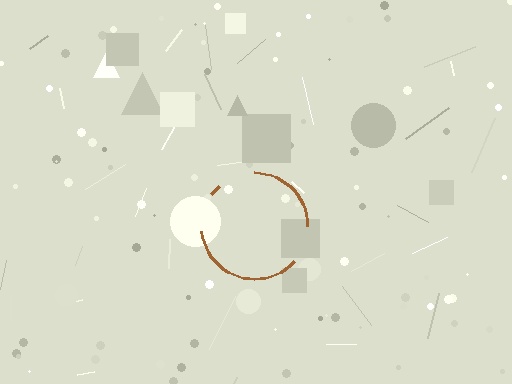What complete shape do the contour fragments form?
The contour fragments form a circle.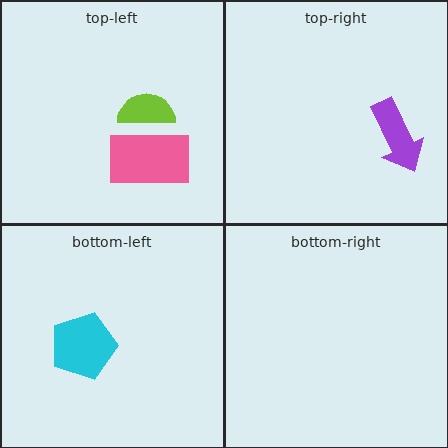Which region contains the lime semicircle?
The top-left region.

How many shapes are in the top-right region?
1.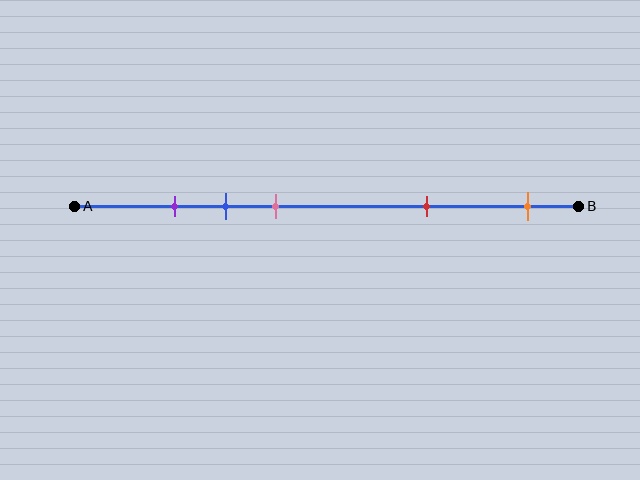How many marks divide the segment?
There are 5 marks dividing the segment.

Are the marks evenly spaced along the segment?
No, the marks are not evenly spaced.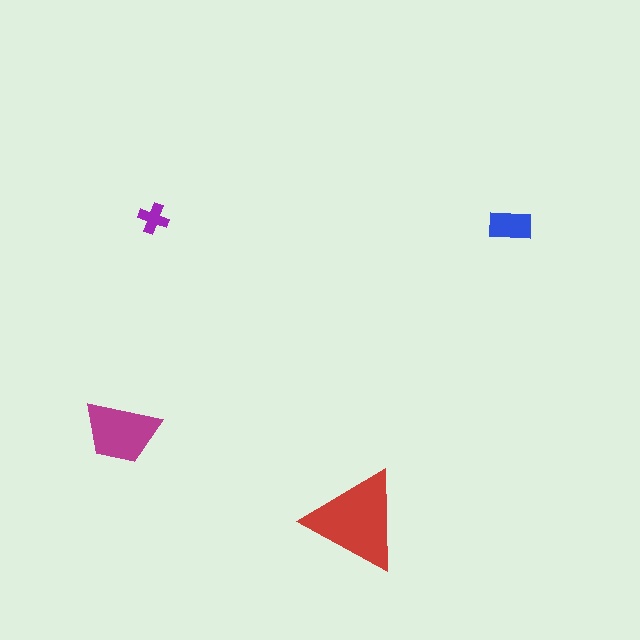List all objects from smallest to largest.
The purple cross, the blue rectangle, the magenta trapezoid, the red triangle.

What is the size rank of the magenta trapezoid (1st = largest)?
2nd.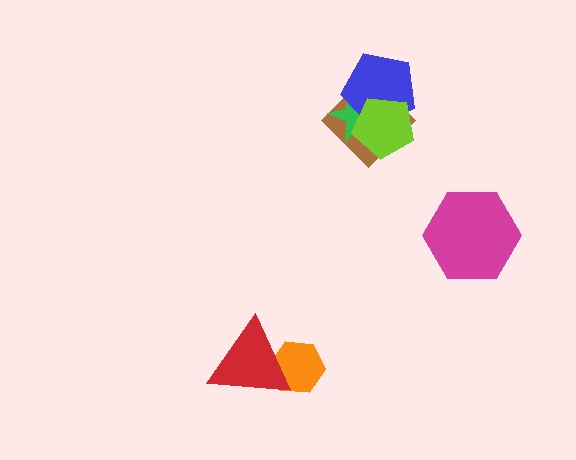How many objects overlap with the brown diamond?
3 objects overlap with the brown diamond.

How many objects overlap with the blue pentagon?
3 objects overlap with the blue pentagon.